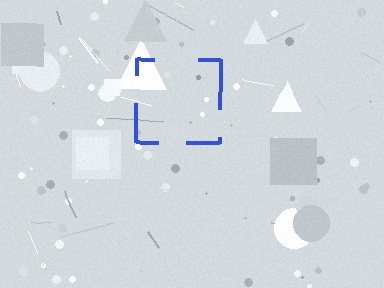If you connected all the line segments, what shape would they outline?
They would outline a square.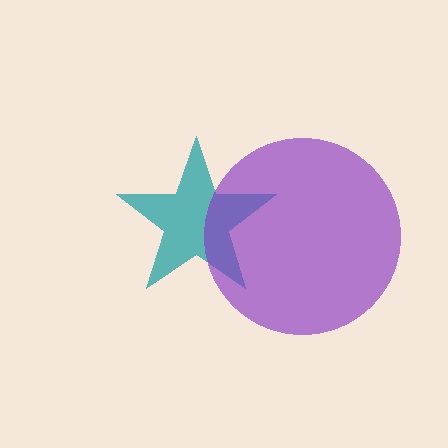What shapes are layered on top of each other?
The layered shapes are: a teal star, a purple circle.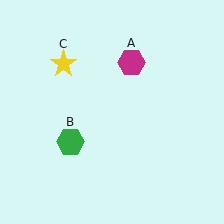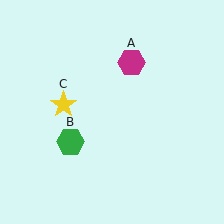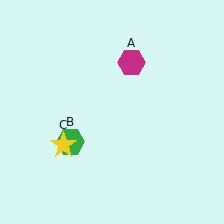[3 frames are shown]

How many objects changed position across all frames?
1 object changed position: yellow star (object C).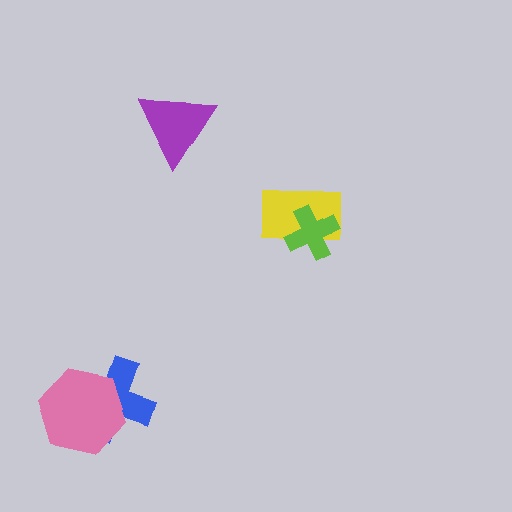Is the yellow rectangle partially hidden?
Yes, it is partially covered by another shape.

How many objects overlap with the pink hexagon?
1 object overlaps with the pink hexagon.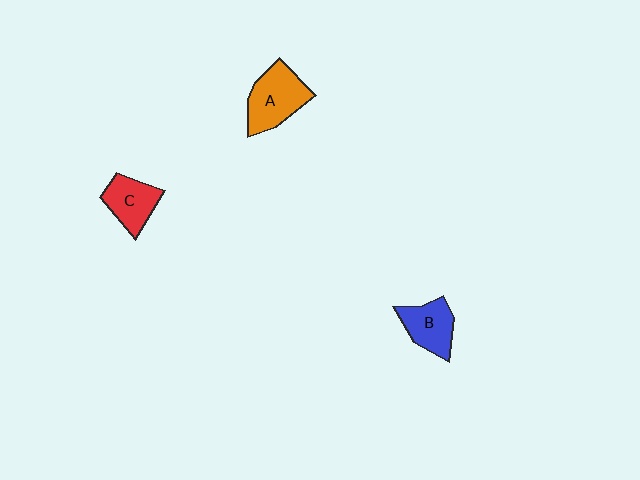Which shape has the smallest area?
Shape C (red).